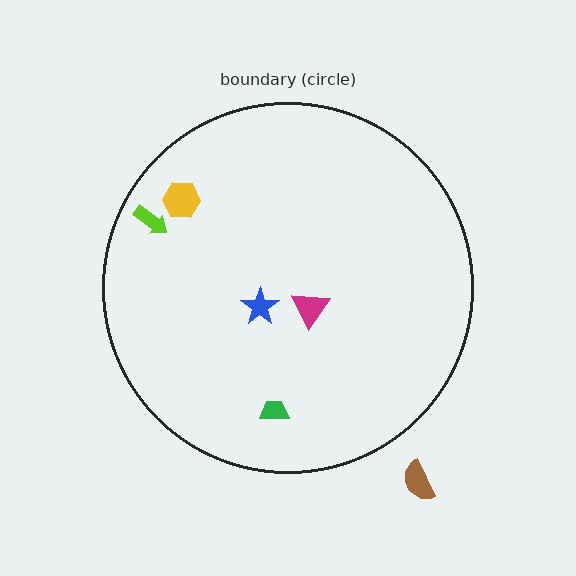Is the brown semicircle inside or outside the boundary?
Outside.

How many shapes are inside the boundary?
5 inside, 1 outside.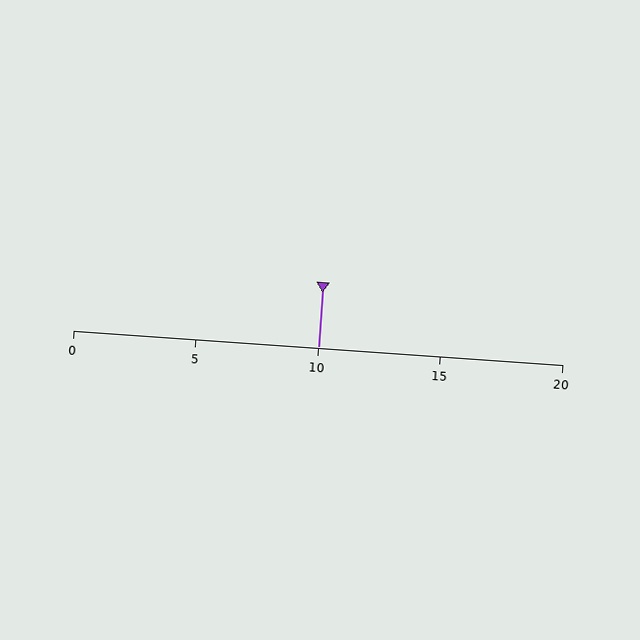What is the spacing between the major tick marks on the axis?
The major ticks are spaced 5 apart.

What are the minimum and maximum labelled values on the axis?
The axis runs from 0 to 20.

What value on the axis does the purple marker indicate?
The marker indicates approximately 10.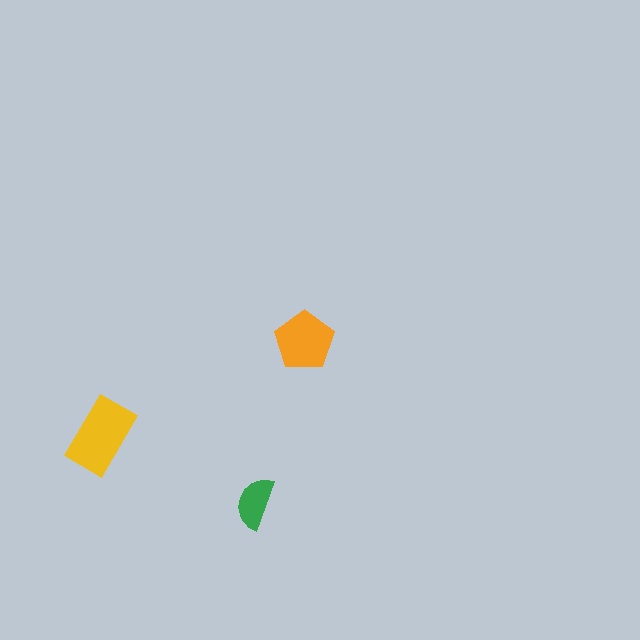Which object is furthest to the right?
The orange pentagon is rightmost.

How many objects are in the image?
There are 3 objects in the image.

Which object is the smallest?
The green semicircle.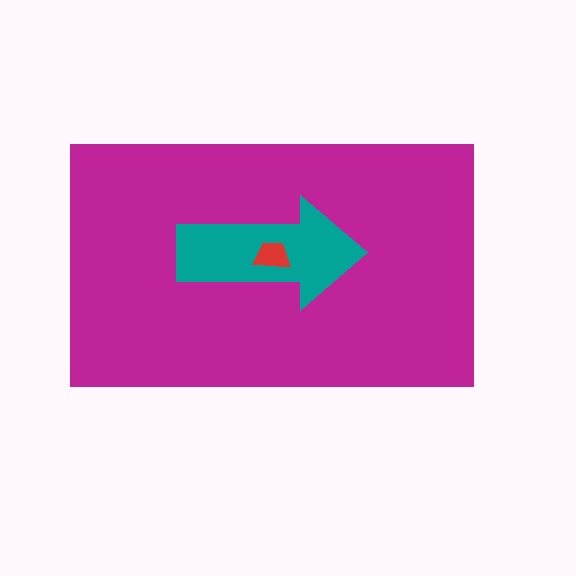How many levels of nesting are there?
3.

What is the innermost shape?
The red trapezoid.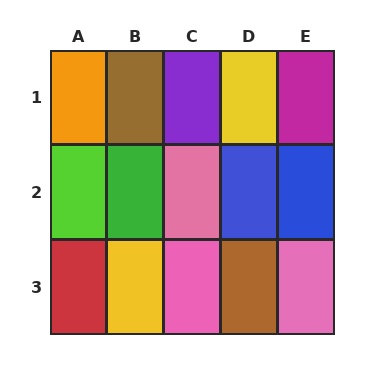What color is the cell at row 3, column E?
Pink.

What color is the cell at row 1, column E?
Magenta.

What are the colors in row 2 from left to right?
Lime, green, pink, blue, blue.